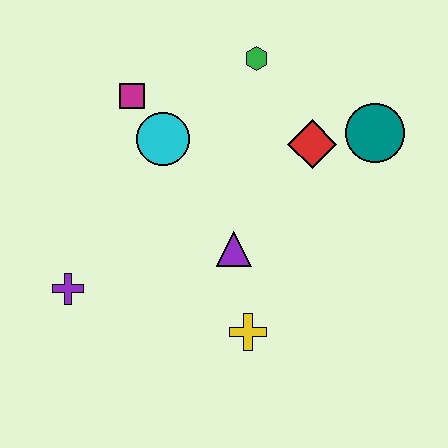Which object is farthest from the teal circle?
The purple cross is farthest from the teal circle.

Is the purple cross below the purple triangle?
Yes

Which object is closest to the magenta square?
The cyan circle is closest to the magenta square.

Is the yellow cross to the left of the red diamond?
Yes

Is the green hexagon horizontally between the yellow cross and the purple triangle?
No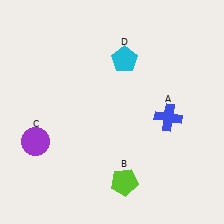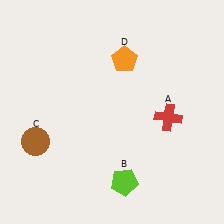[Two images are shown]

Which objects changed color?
A changed from blue to red. C changed from purple to brown. D changed from cyan to orange.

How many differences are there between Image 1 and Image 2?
There are 3 differences between the two images.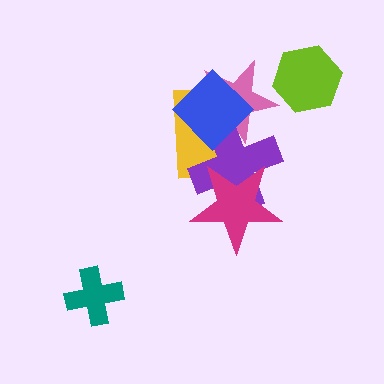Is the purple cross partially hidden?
Yes, it is partially covered by another shape.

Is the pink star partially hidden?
Yes, it is partially covered by another shape.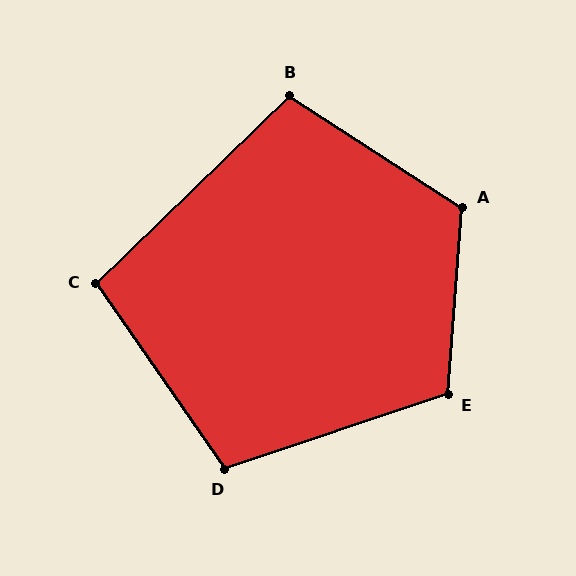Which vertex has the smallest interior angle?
C, at approximately 99 degrees.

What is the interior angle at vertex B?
Approximately 103 degrees (obtuse).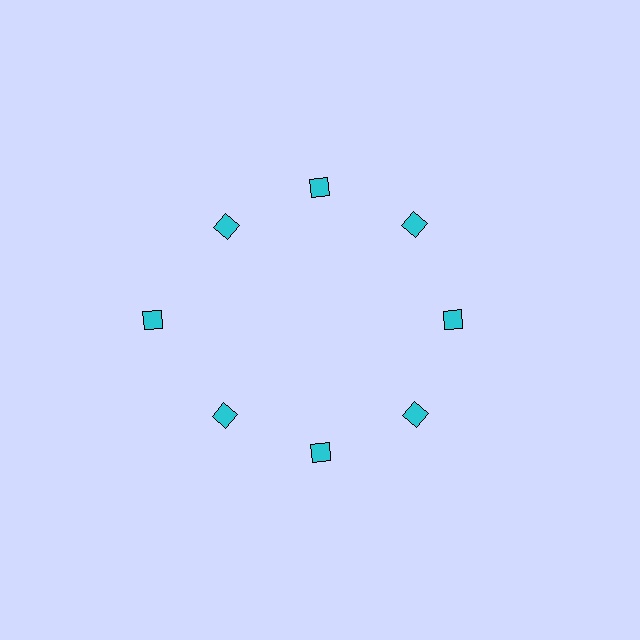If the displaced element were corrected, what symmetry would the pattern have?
It would have 8-fold rotational symmetry — the pattern would map onto itself every 45 degrees.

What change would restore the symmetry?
The symmetry would be restored by moving it inward, back onto the ring so that all 8 squares sit at equal angles and equal distance from the center.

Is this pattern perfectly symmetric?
No. The 8 cyan squares are arranged in a ring, but one element near the 9 o'clock position is pushed outward from the center, breaking the 8-fold rotational symmetry.